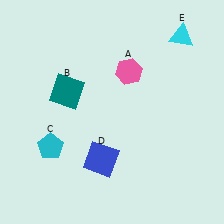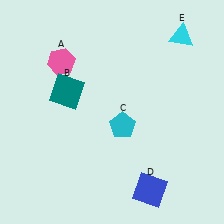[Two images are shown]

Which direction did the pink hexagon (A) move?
The pink hexagon (A) moved left.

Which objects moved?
The objects that moved are: the pink hexagon (A), the cyan pentagon (C), the blue square (D).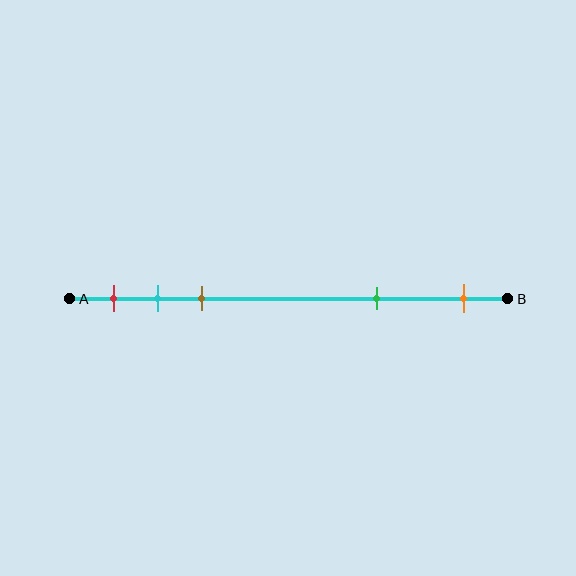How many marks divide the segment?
There are 5 marks dividing the segment.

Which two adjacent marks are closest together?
The cyan and brown marks are the closest adjacent pair.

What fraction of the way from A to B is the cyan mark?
The cyan mark is approximately 20% (0.2) of the way from A to B.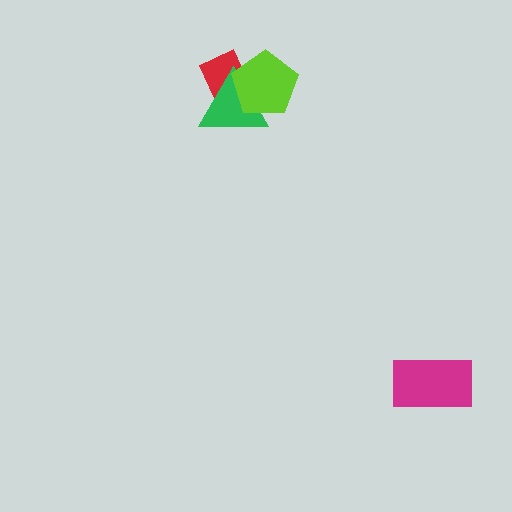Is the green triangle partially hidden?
Yes, it is partially covered by another shape.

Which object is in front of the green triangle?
The lime pentagon is in front of the green triangle.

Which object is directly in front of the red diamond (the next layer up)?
The green triangle is directly in front of the red diamond.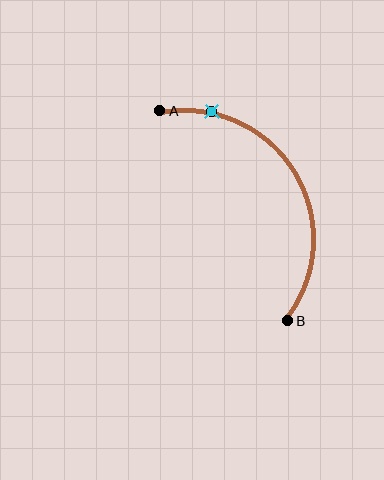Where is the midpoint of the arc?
The arc midpoint is the point on the curve farthest from the straight line joining A and B. It sits to the right of that line.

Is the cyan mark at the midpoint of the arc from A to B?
No. The cyan mark lies on the arc but is closer to endpoint A. The arc midpoint would be at the point on the curve equidistant along the arc from both A and B.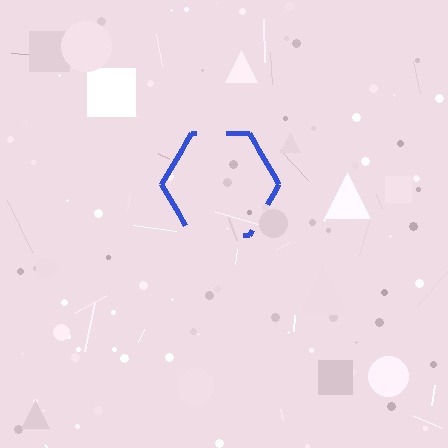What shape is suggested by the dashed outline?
The dashed outline suggests a hexagon.